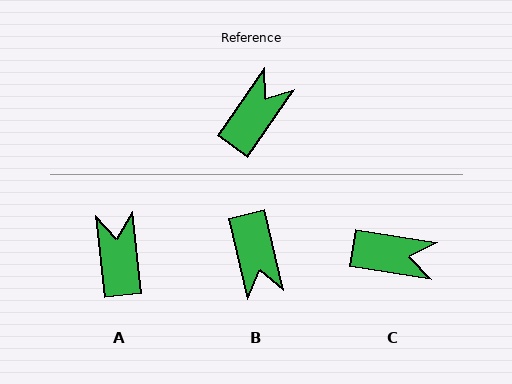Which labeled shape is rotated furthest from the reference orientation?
B, about 132 degrees away.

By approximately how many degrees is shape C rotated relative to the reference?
Approximately 64 degrees clockwise.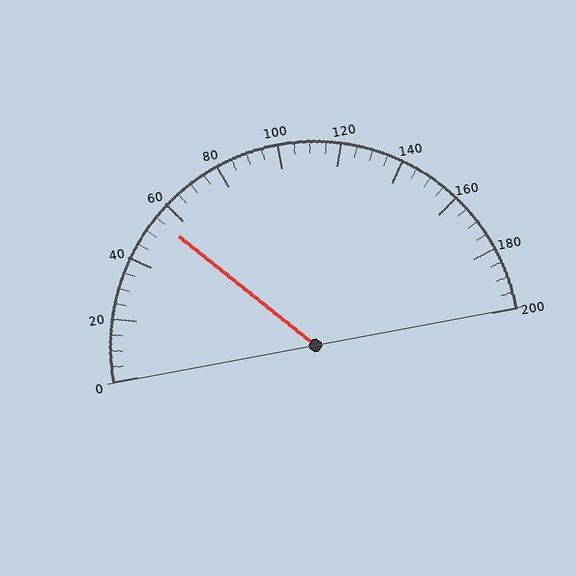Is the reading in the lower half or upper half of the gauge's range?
The reading is in the lower half of the range (0 to 200).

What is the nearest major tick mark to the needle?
The nearest major tick mark is 60.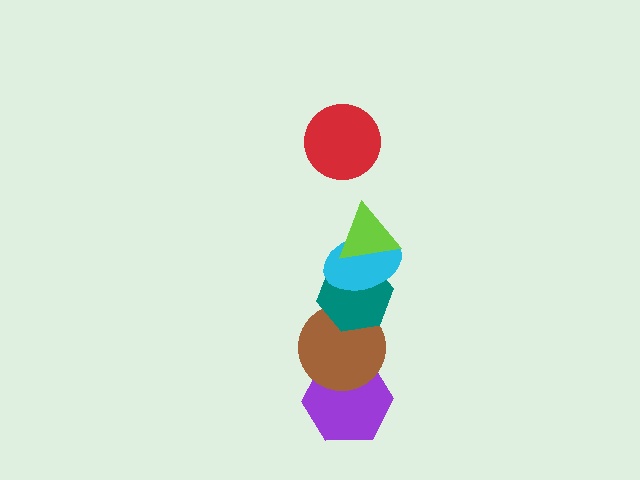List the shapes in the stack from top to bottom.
From top to bottom: the red circle, the lime triangle, the cyan ellipse, the teal hexagon, the brown circle, the purple hexagon.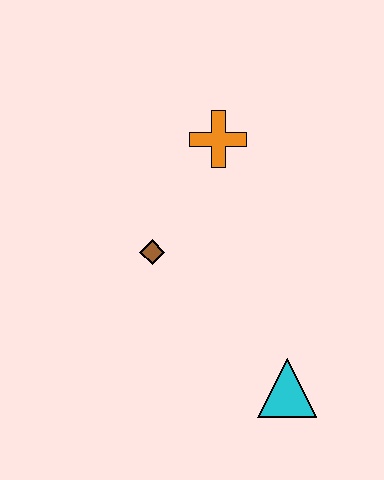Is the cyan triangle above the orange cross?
No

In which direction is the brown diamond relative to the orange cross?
The brown diamond is below the orange cross.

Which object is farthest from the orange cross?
The cyan triangle is farthest from the orange cross.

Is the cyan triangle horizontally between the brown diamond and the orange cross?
No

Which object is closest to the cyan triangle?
The brown diamond is closest to the cyan triangle.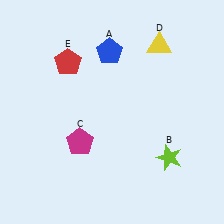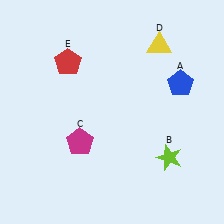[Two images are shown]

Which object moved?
The blue pentagon (A) moved right.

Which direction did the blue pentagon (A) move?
The blue pentagon (A) moved right.